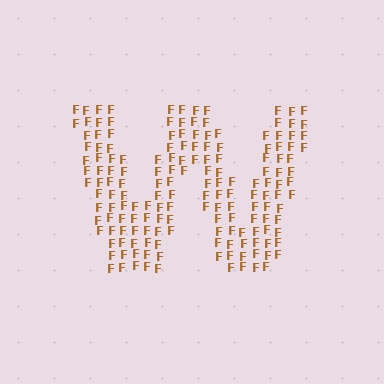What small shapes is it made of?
It is made of small letter F's.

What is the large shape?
The large shape is the letter W.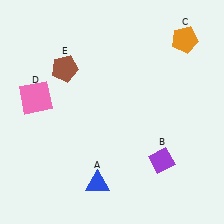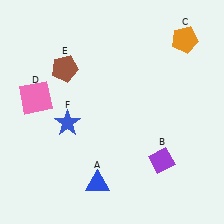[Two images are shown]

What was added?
A blue star (F) was added in Image 2.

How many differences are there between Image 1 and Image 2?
There is 1 difference between the two images.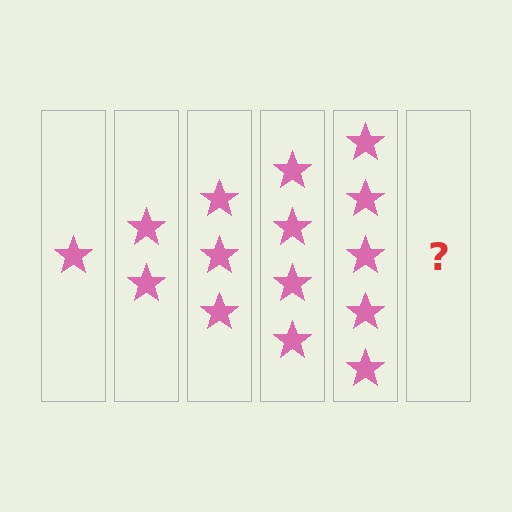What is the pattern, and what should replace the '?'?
The pattern is that each step adds one more star. The '?' should be 6 stars.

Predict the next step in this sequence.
The next step is 6 stars.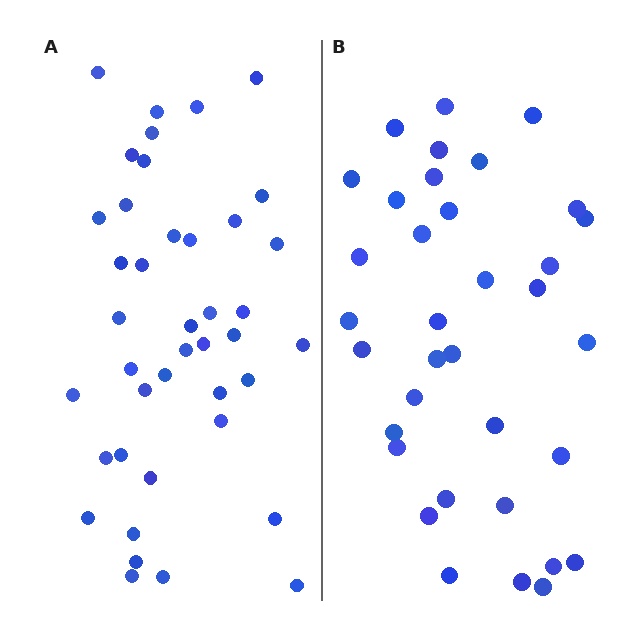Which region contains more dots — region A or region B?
Region A (the left region) has more dots.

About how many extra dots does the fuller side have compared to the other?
Region A has about 6 more dots than region B.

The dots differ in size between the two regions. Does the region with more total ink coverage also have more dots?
No. Region B has more total ink coverage because its dots are larger, but region A actually contains more individual dots. Total area can be misleading — the number of items is what matters here.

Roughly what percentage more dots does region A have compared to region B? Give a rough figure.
About 15% more.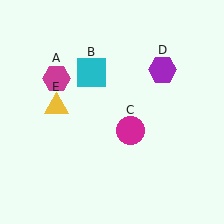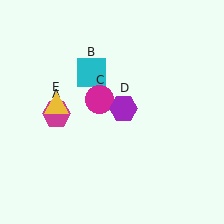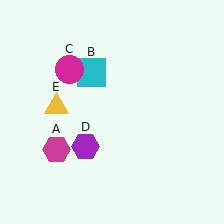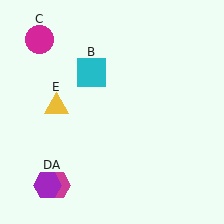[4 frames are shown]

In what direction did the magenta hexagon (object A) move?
The magenta hexagon (object A) moved down.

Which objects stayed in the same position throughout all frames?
Cyan square (object B) and yellow triangle (object E) remained stationary.